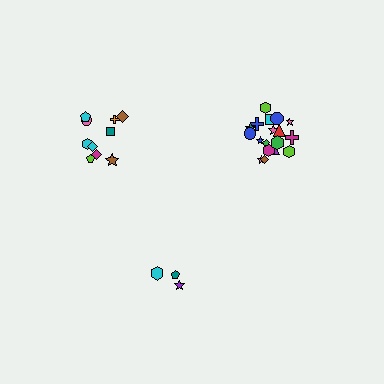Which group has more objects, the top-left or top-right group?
The top-right group.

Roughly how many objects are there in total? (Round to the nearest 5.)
Roughly 30 objects in total.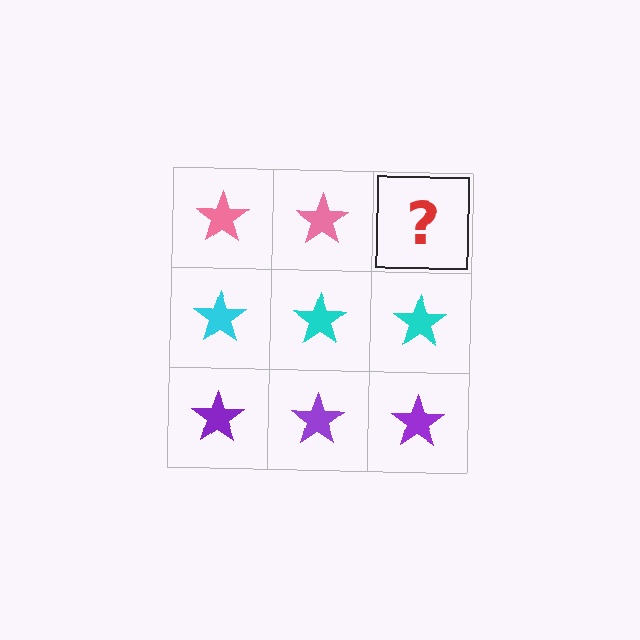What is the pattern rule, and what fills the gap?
The rule is that each row has a consistent color. The gap should be filled with a pink star.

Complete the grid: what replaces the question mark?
The question mark should be replaced with a pink star.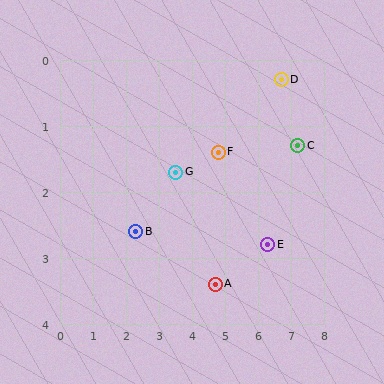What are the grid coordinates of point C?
Point C is at approximately (7.2, 1.3).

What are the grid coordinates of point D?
Point D is at approximately (6.7, 0.3).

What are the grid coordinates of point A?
Point A is at approximately (4.7, 3.4).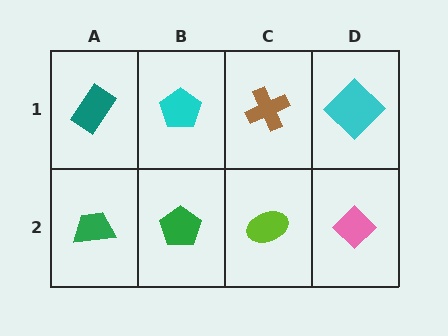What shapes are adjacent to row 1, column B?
A green pentagon (row 2, column B), a teal rectangle (row 1, column A), a brown cross (row 1, column C).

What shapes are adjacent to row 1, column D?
A pink diamond (row 2, column D), a brown cross (row 1, column C).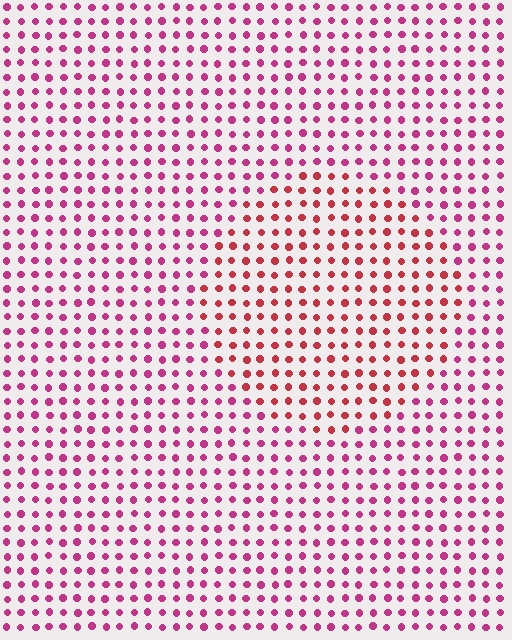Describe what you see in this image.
The image is filled with small magenta elements in a uniform arrangement. A circle-shaped region is visible where the elements are tinted to a slightly different hue, forming a subtle color boundary.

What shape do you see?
I see a circle.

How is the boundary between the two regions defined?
The boundary is defined purely by a slight shift in hue (about 29 degrees). Spacing, size, and orientation are identical on both sides.